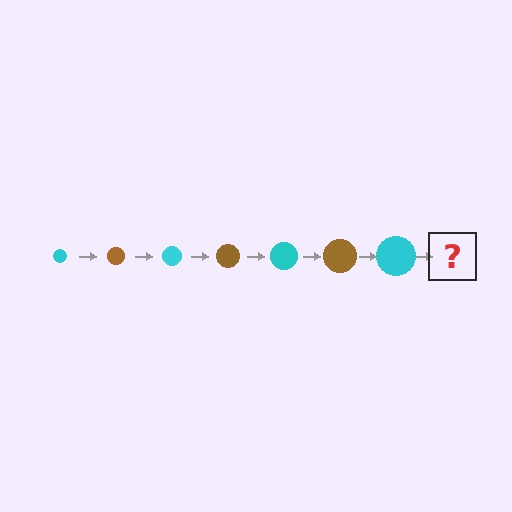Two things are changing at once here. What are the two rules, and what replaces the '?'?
The two rules are that the circle grows larger each step and the color cycles through cyan and brown. The '?' should be a brown circle, larger than the previous one.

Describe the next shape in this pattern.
It should be a brown circle, larger than the previous one.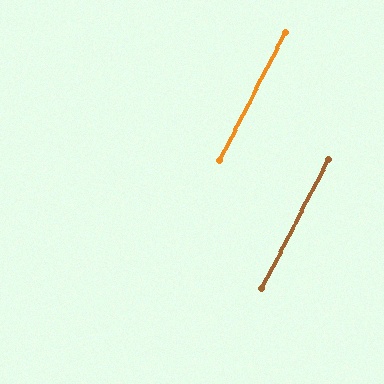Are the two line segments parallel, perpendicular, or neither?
Parallel — their directions differ by only 0.5°.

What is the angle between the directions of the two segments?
Approximately 0 degrees.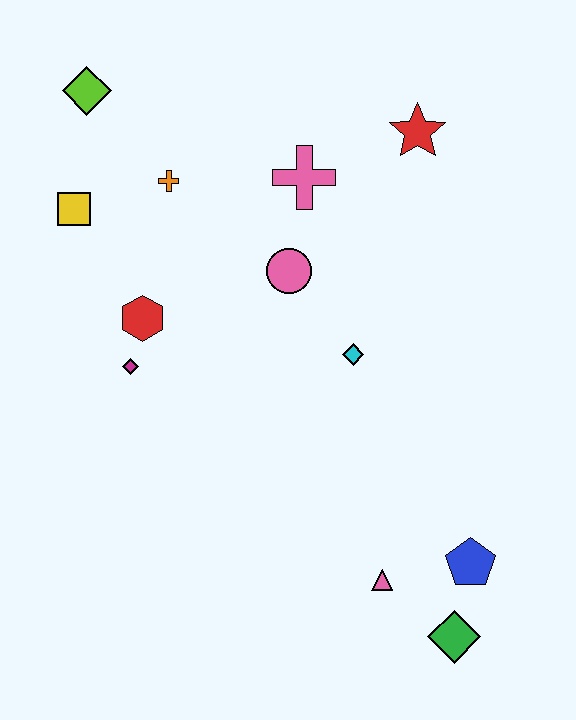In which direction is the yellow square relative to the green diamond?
The yellow square is above the green diamond.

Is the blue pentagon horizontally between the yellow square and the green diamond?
No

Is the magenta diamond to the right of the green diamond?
No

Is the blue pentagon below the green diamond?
No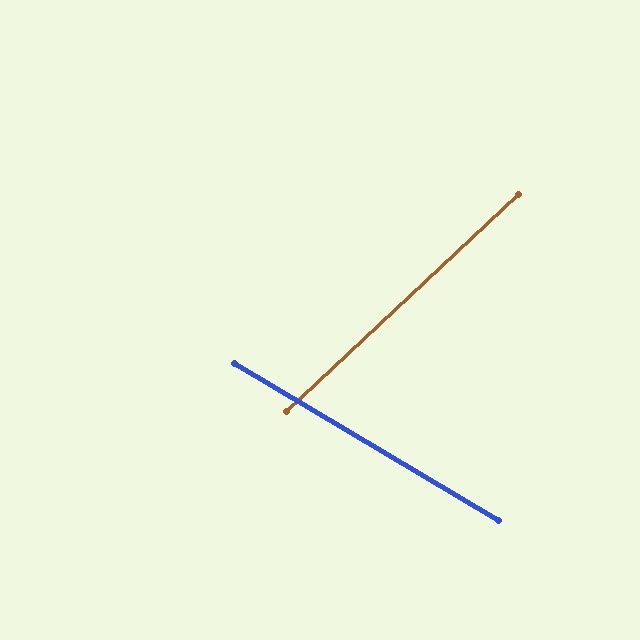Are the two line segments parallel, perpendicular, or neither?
Neither parallel nor perpendicular — they differ by about 74°.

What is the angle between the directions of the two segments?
Approximately 74 degrees.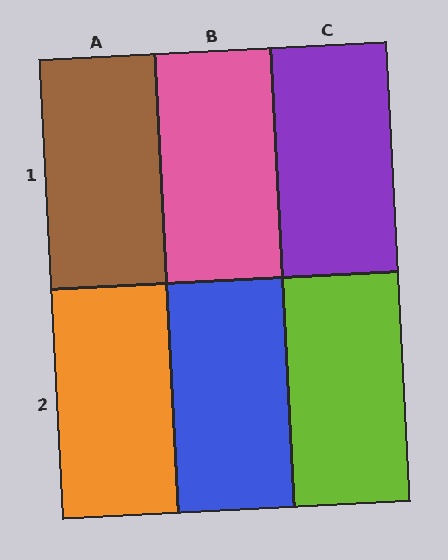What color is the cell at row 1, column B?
Pink.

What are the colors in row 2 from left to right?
Orange, blue, lime.